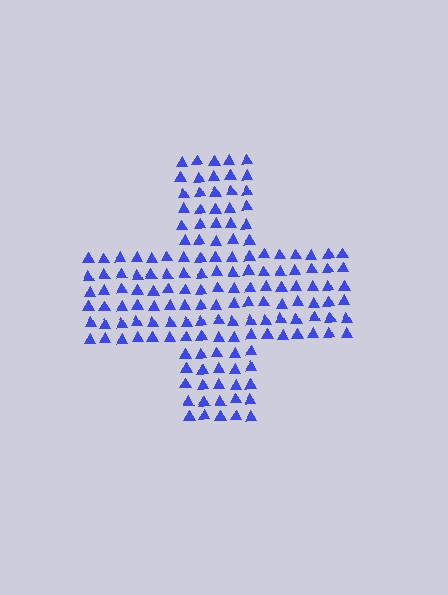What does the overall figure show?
The overall figure shows a cross.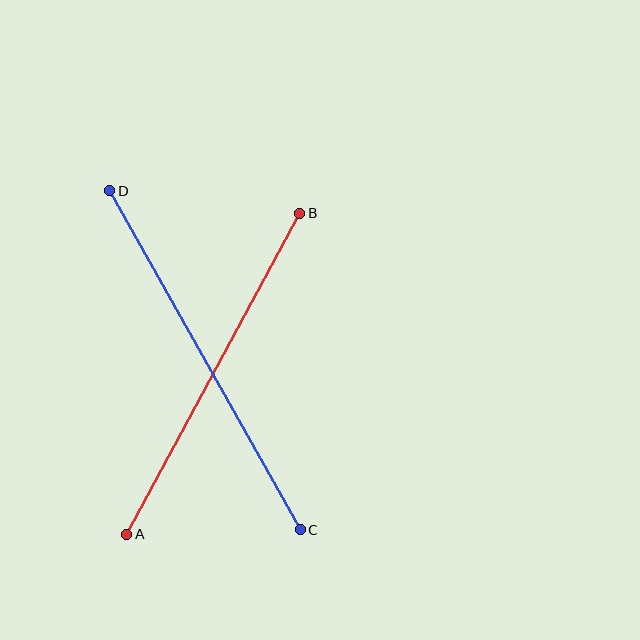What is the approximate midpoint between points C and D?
The midpoint is at approximately (205, 360) pixels.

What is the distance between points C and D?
The distance is approximately 389 pixels.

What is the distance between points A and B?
The distance is approximately 365 pixels.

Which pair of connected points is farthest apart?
Points C and D are farthest apart.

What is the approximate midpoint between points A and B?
The midpoint is at approximately (213, 374) pixels.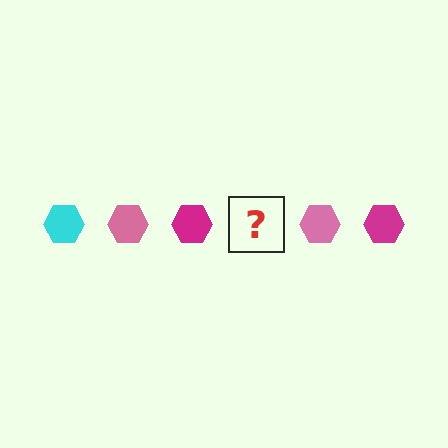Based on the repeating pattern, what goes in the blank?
The blank should be a cyan hexagon.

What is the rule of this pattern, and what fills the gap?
The rule is that the pattern cycles through cyan, pink, magenta hexagons. The gap should be filled with a cyan hexagon.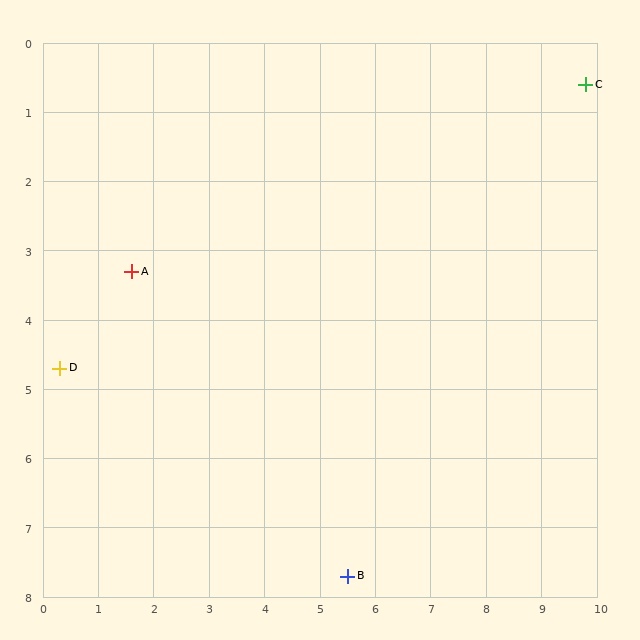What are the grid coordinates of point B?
Point B is at approximately (5.5, 7.7).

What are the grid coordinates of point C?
Point C is at approximately (9.8, 0.6).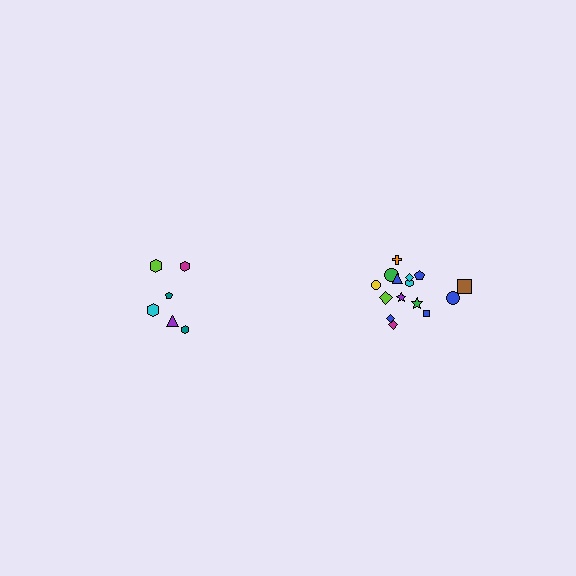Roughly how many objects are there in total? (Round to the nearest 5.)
Roughly 20 objects in total.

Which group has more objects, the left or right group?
The right group.